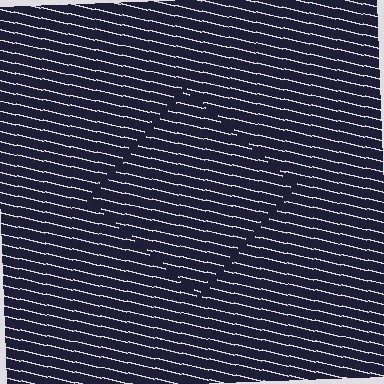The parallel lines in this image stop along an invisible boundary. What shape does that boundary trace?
An illusory square. The interior of the shape contains the same grating, shifted by half a period — the contour is defined by the phase discontinuity where line-ends from the inner and outer gratings abut.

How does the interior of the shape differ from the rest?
The interior of the shape contains the same grating, shifted by half a period — the contour is defined by the phase discontinuity where line-ends from the inner and outer gratings abut.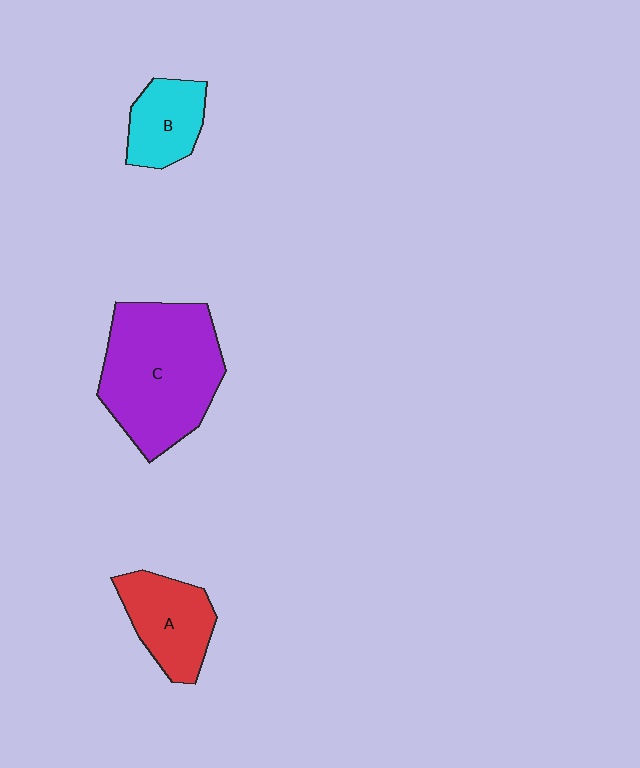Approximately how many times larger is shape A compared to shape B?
Approximately 1.3 times.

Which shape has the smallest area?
Shape B (cyan).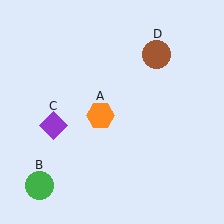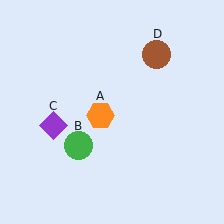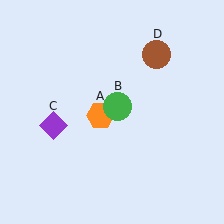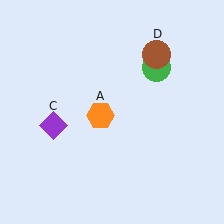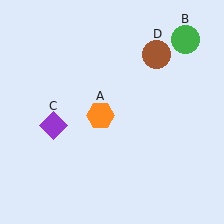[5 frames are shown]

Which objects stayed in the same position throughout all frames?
Orange hexagon (object A) and purple diamond (object C) and brown circle (object D) remained stationary.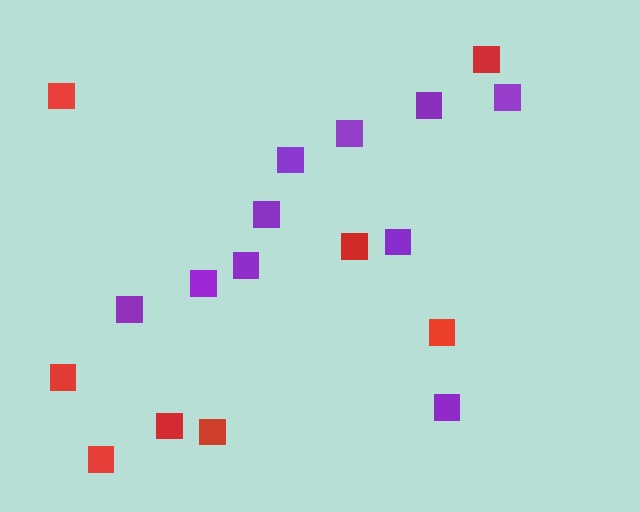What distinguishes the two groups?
There are 2 groups: one group of red squares (8) and one group of purple squares (10).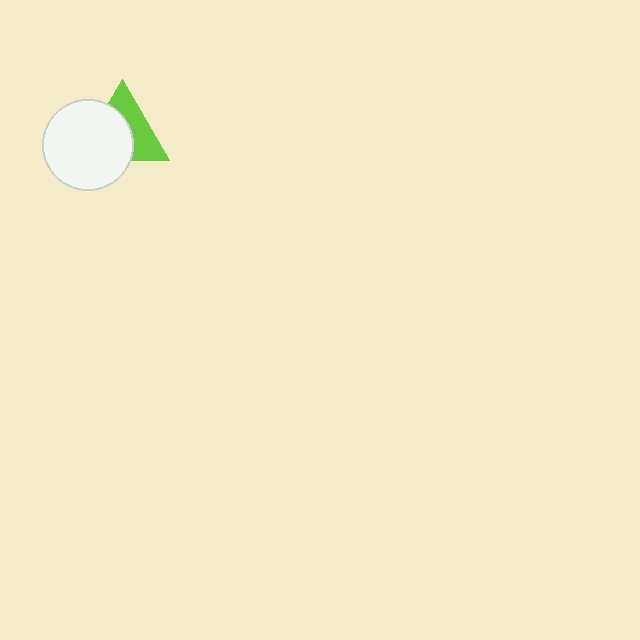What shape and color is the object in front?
The object in front is a white circle.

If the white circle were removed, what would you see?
You would see the complete lime triangle.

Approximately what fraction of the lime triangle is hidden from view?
Roughly 54% of the lime triangle is hidden behind the white circle.